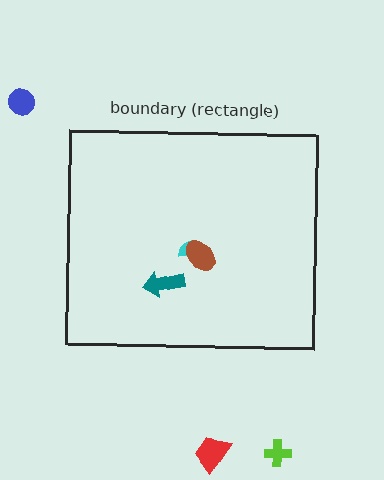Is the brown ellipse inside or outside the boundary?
Inside.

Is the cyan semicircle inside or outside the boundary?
Inside.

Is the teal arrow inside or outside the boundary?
Inside.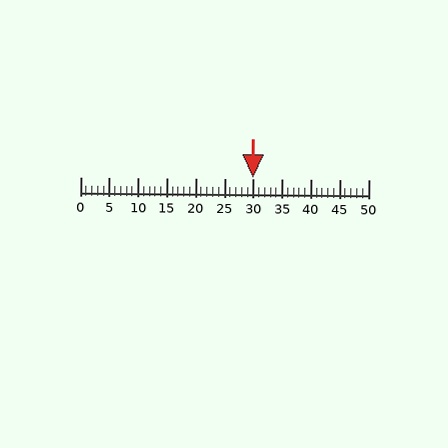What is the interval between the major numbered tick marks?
The major tick marks are spaced 5 units apart.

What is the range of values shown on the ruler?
The ruler shows values from 0 to 50.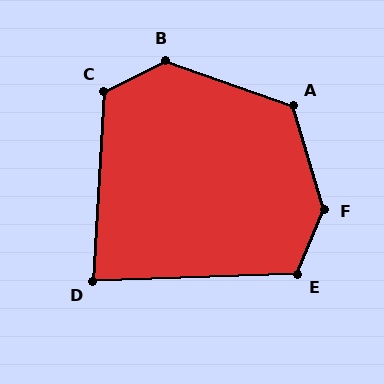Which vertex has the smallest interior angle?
D, at approximately 85 degrees.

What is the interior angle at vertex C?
Approximately 120 degrees (obtuse).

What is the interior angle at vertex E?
Approximately 115 degrees (obtuse).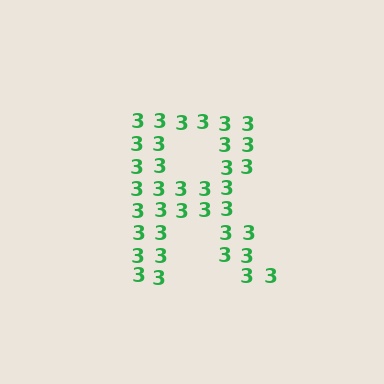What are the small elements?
The small elements are digit 3's.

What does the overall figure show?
The overall figure shows the letter R.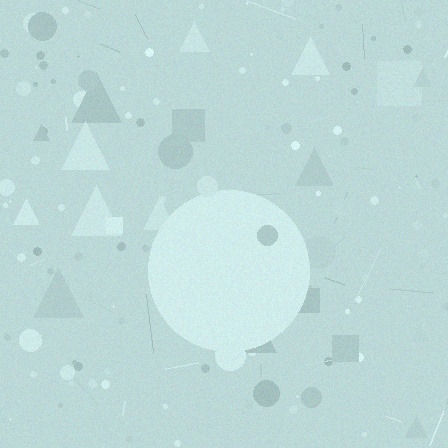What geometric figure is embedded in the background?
A circle is embedded in the background.